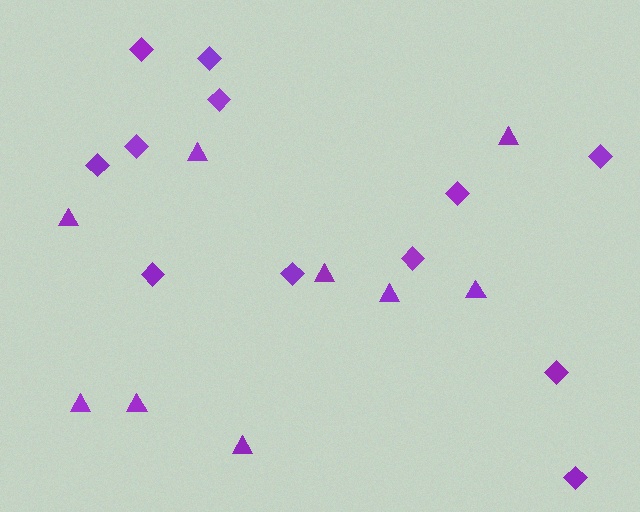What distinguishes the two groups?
There are 2 groups: one group of diamonds (12) and one group of triangles (9).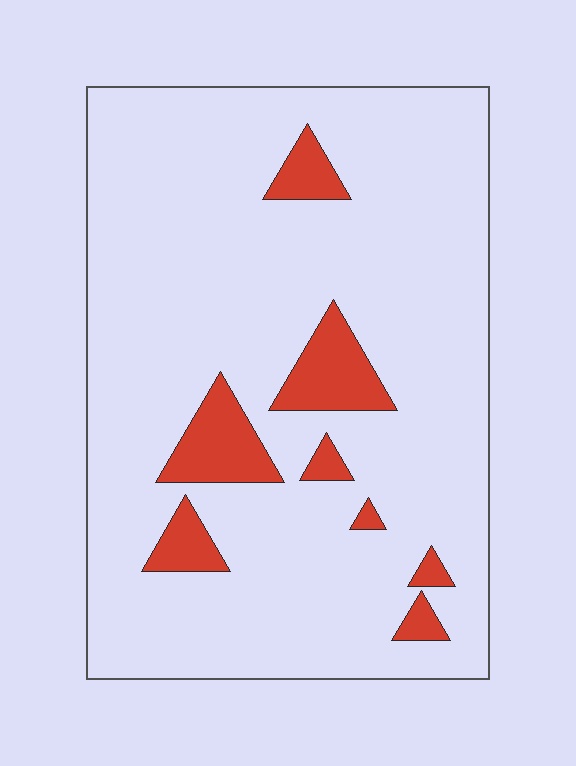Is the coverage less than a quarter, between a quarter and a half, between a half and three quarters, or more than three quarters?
Less than a quarter.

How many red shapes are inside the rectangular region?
8.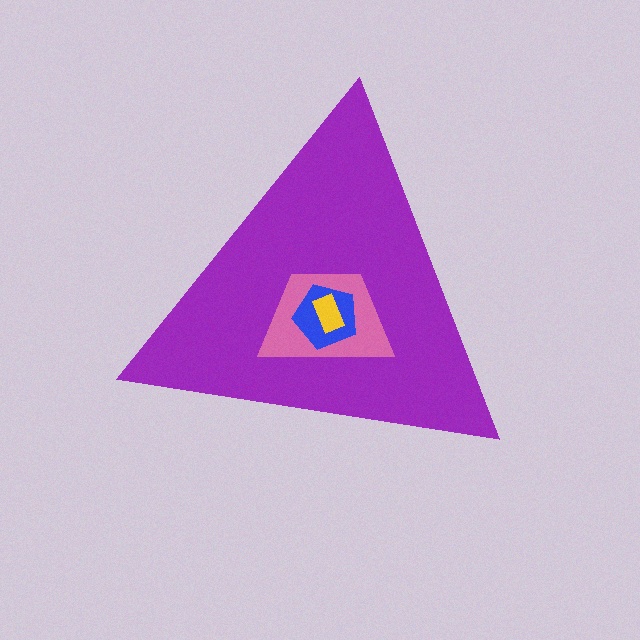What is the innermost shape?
The yellow rectangle.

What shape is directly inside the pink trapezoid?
The blue pentagon.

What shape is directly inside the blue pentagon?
The yellow rectangle.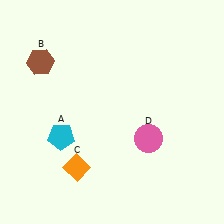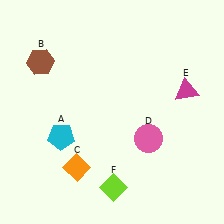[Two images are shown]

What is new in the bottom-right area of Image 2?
A lime diamond (F) was added in the bottom-right area of Image 2.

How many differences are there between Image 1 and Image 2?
There are 2 differences between the two images.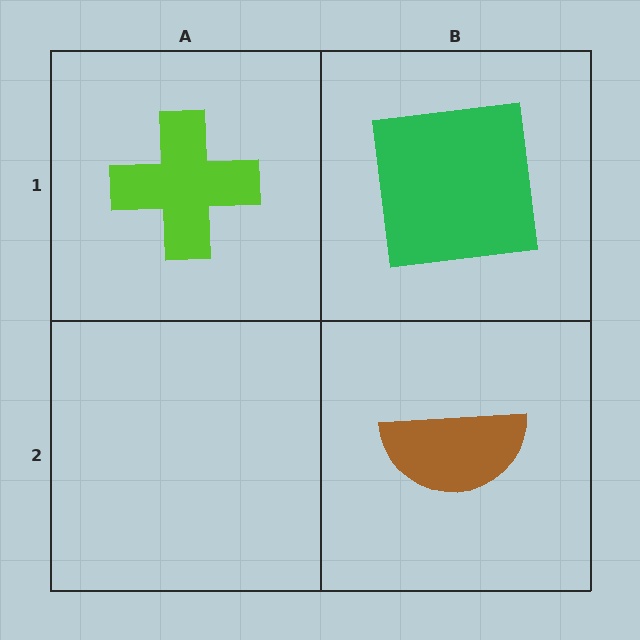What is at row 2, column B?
A brown semicircle.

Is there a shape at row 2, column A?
No, that cell is empty.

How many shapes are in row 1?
2 shapes.